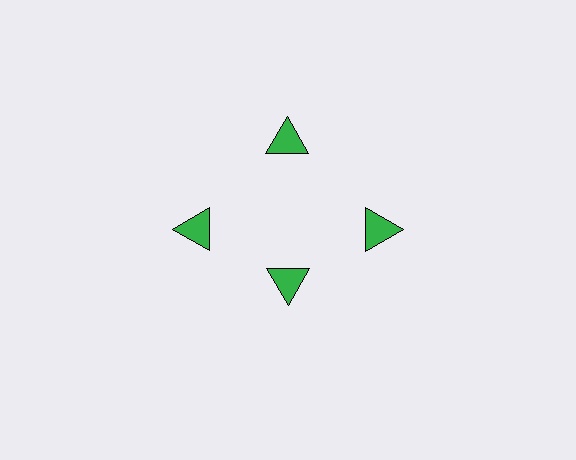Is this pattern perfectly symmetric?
No. The 4 green triangles are arranged in a ring, but one element near the 6 o'clock position is pulled inward toward the center, breaking the 4-fold rotational symmetry.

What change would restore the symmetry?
The symmetry would be restored by moving it outward, back onto the ring so that all 4 triangles sit at equal angles and equal distance from the center.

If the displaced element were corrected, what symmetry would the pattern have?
It would have 4-fold rotational symmetry — the pattern would map onto itself every 90 degrees.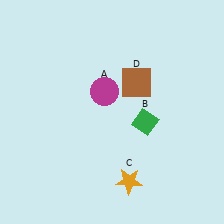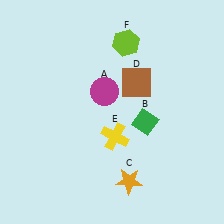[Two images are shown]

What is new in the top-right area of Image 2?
A lime hexagon (F) was added in the top-right area of Image 2.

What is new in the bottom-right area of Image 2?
A yellow cross (E) was added in the bottom-right area of Image 2.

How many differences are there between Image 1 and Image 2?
There are 2 differences between the two images.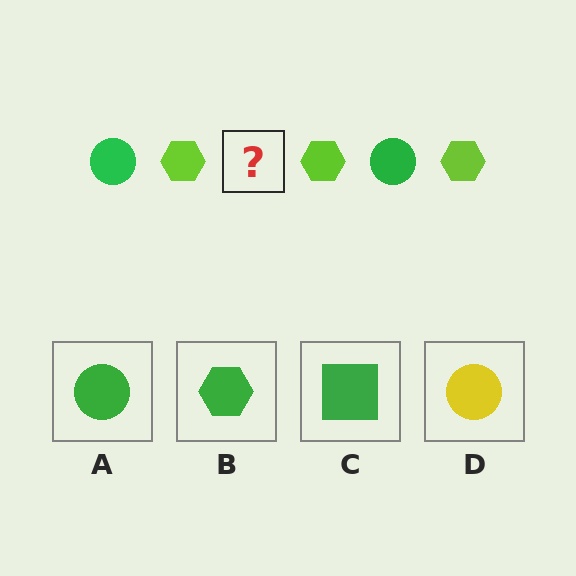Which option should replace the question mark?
Option A.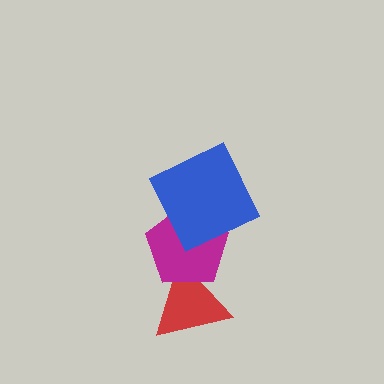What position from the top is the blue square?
The blue square is 1st from the top.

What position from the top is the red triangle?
The red triangle is 3rd from the top.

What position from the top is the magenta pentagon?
The magenta pentagon is 2nd from the top.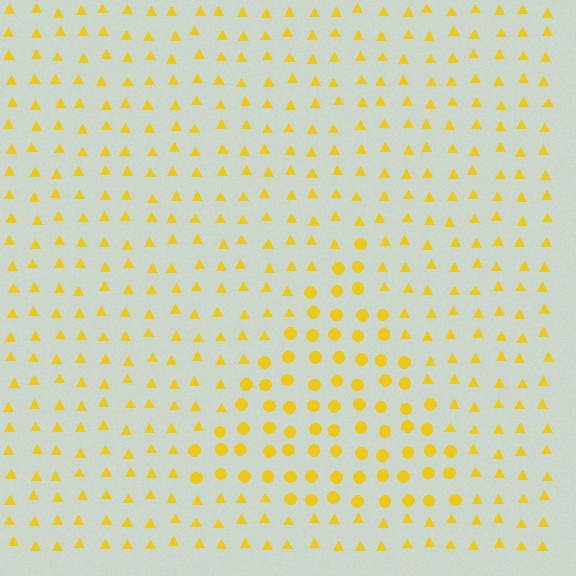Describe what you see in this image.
The image is filled with small yellow elements arranged in a uniform grid. A triangle-shaped region contains circles, while the surrounding area contains triangles. The boundary is defined purely by the change in element shape.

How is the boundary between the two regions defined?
The boundary is defined by a change in element shape: circles inside vs. triangles outside. All elements share the same color and spacing.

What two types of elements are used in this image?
The image uses circles inside the triangle region and triangles outside it.